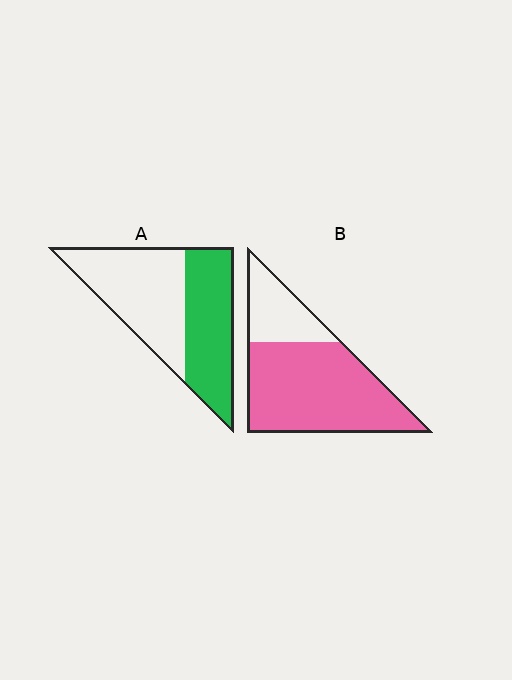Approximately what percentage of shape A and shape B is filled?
A is approximately 45% and B is approximately 75%.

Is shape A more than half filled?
No.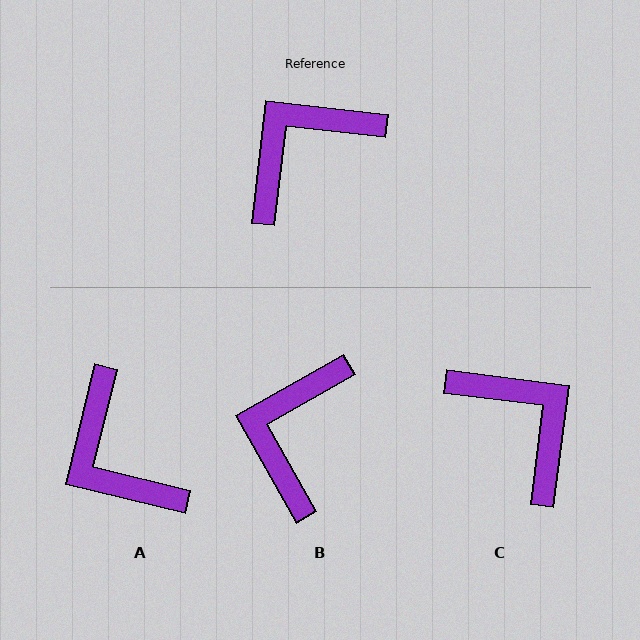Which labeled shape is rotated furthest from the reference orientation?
C, about 91 degrees away.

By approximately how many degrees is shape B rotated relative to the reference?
Approximately 36 degrees counter-clockwise.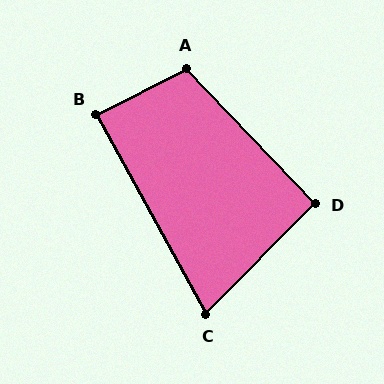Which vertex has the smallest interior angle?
C, at approximately 73 degrees.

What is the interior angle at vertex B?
Approximately 88 degrees (approximately right).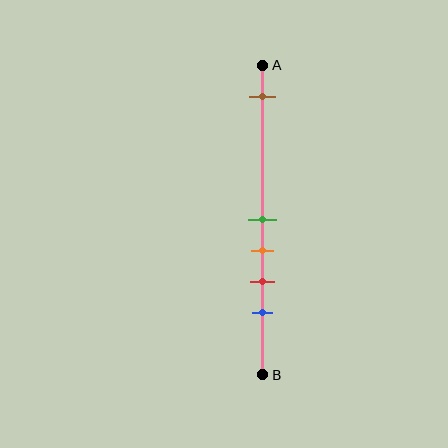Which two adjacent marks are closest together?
The green and orange marks are the closest adjacent pair.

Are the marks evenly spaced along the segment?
No, the marks are not evenly spaced.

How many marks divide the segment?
There are 5 marks dividing the segment.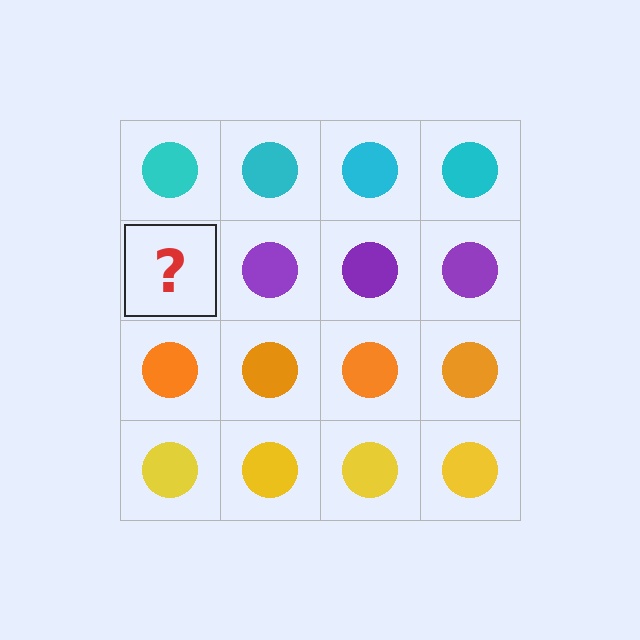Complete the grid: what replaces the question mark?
The question mark should be replaced with a purple circle.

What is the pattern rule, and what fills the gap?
The rule is that each row has a consistent color. The gap should be filled with a purple circle.